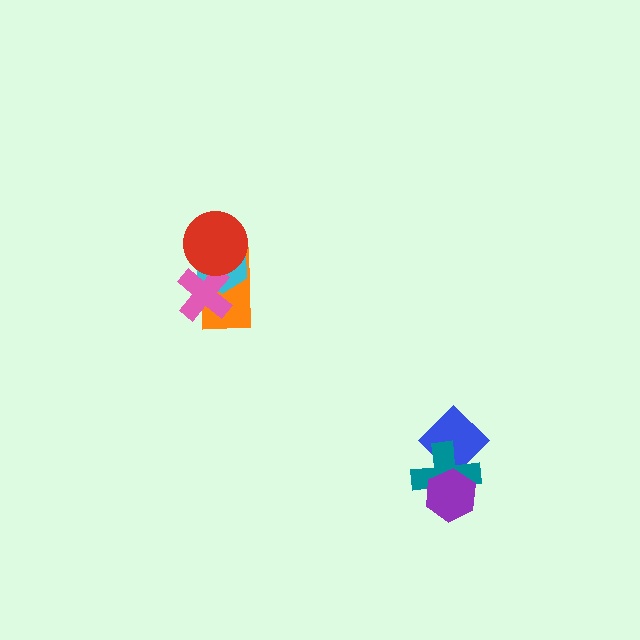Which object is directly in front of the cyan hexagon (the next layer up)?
The pink cross is directly in front of the cyan hexagon.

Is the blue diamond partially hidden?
Yes, it is partially covered by another shape.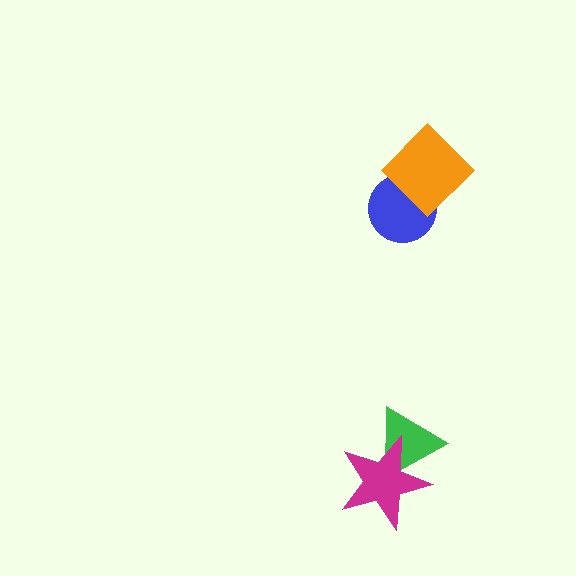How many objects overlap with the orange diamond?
1 object overlaps with the orange diamond.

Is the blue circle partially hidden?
Yes, it is partially covered by another shape.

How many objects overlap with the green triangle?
1 object overlaps with the green triangle.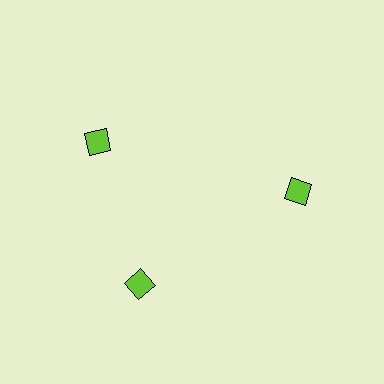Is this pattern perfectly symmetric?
No. The 3 lime diamonds are arranged in a ring, but one element near the 11 o'clock position is rotated out of alignment along the ring, breaking the 3-fold rotational symmetry.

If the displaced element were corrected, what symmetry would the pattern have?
It would have 3-fold rotational symmetry — the pattern would map onto itself every 120 degrees.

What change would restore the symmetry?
The symmetry would be restored by rotating it back into even spacing with its neighbors so that all 3 diamonds sit at equal angles and equal distance from the center.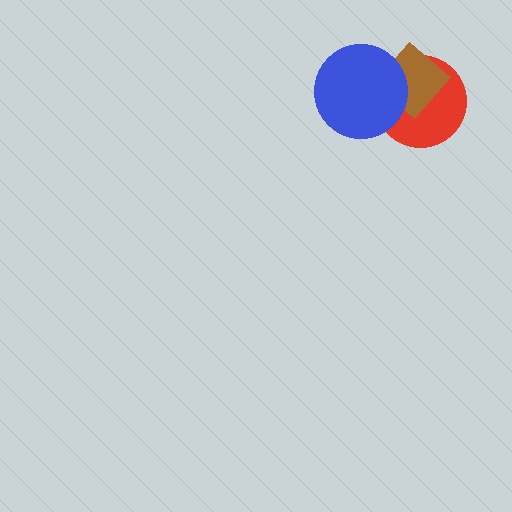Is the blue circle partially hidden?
No, no other shape covers it.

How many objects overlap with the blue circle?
2 objects overlap with the blue circle.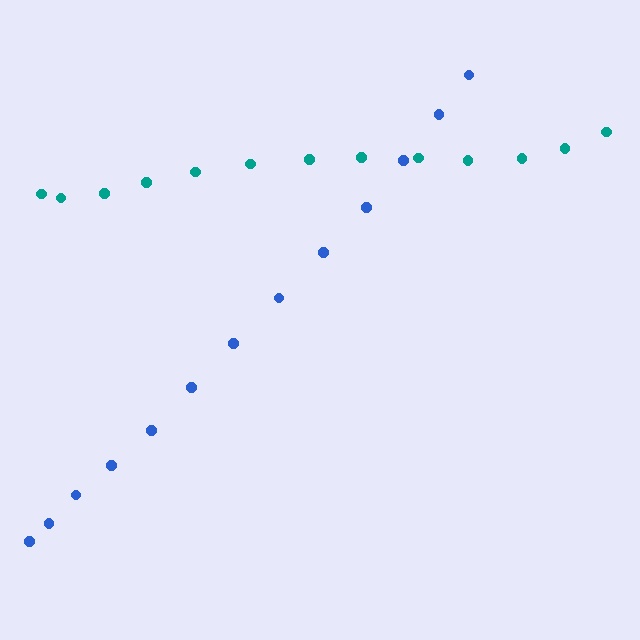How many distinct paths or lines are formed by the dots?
There are 2 distinct paths.